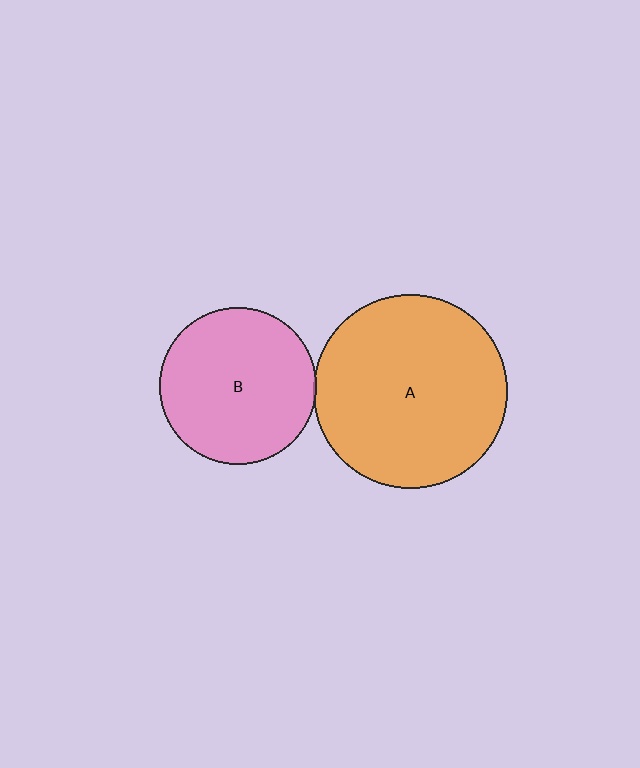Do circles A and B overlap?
Yes.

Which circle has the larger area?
Circle A (orange).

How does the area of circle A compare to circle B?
Approximately 1.5 times.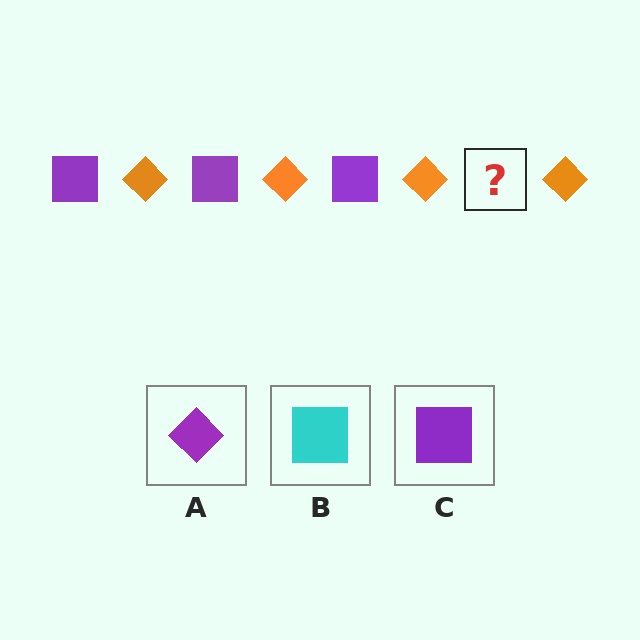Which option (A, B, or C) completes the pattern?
C.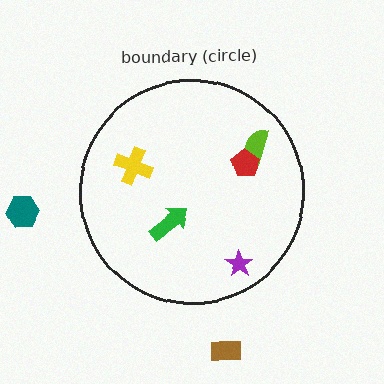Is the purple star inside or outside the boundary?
Inside.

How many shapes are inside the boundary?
5 inside, 2 outside.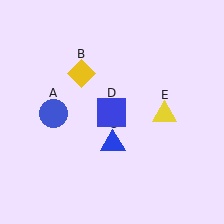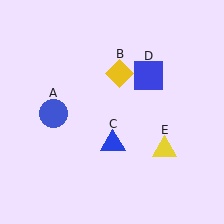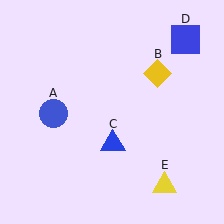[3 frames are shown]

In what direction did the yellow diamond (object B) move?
The yellow diamond (object B) moved right.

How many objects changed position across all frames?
3 objects changed position: yellow diamond (object B), blue square (object D), yellow triangle (object E).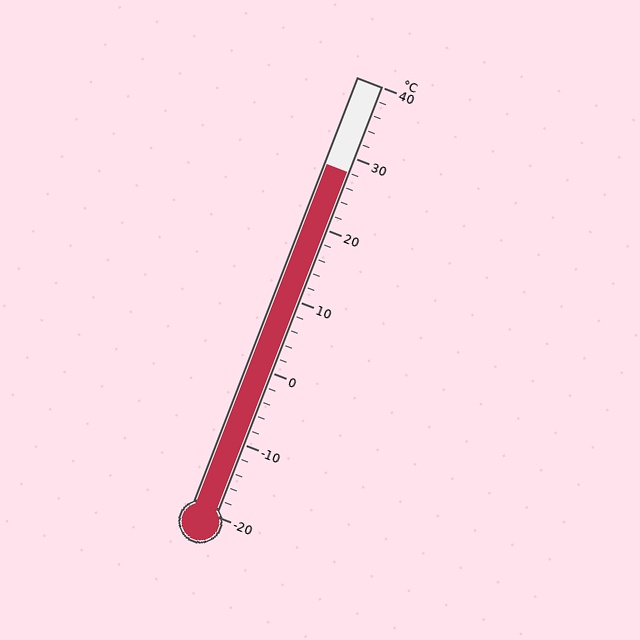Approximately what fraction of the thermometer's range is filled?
The thermometer is filled to approximately 80% of its range.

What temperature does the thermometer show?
The thermometer shows approximately 28°C.